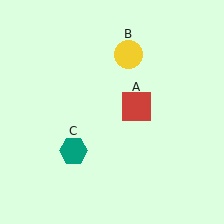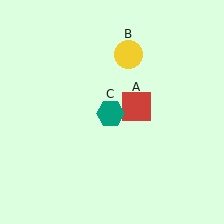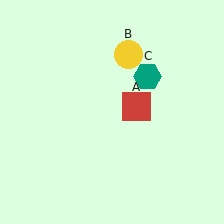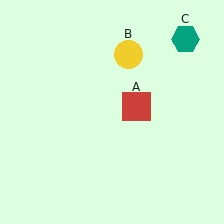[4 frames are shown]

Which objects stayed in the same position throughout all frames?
Red square (object A) and yellow circle (object B) remained stationary.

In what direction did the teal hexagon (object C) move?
The teal hexagon (object C) moved up and to the right.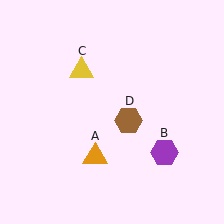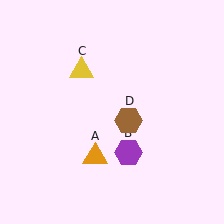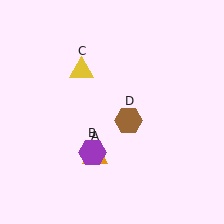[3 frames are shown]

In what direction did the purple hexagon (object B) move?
The purple hexagon (object B) moved left.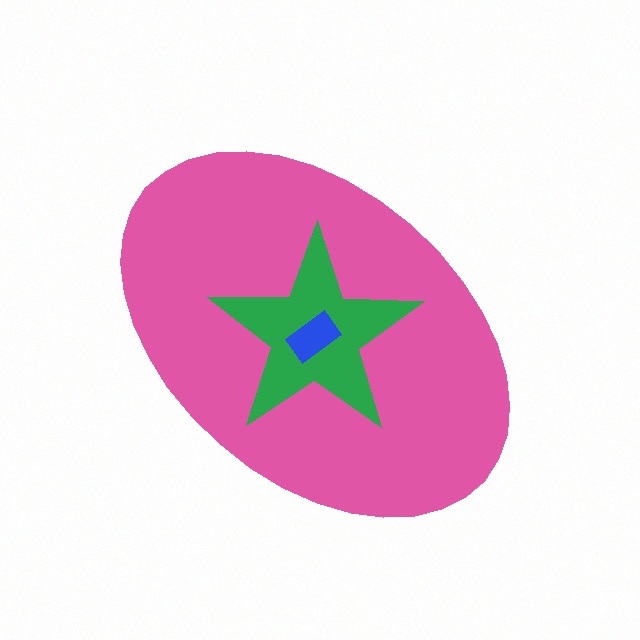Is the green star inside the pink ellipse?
Yes.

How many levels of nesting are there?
3.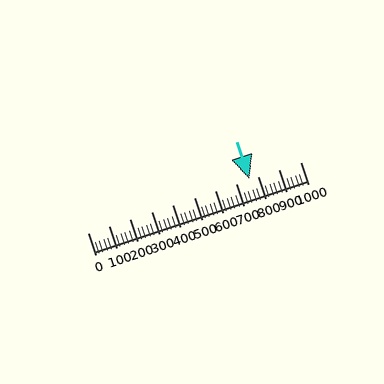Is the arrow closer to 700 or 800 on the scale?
The arrow is closer to 800.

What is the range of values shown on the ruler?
The ruler shows values from 0 to 1000.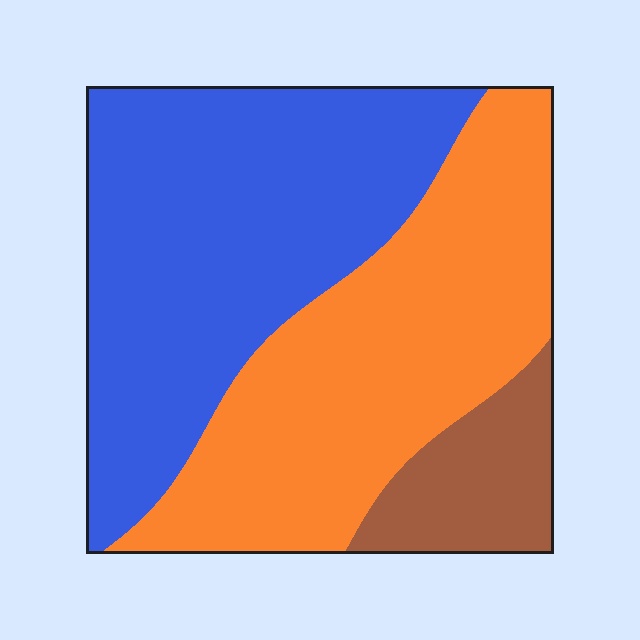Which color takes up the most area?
Blue, at roughly 45%.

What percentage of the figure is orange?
Orange takes up about two fifths (2/5) of the figure.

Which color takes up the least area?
Brown, at roughly 10%.